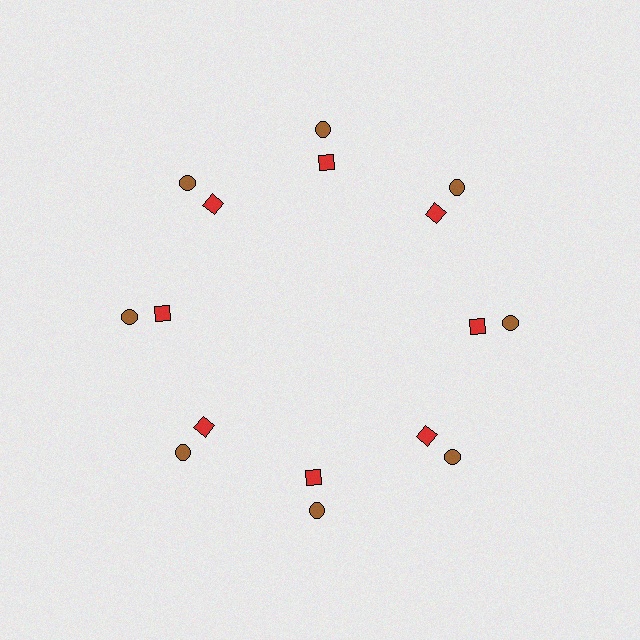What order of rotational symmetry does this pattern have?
This pattern has 8-fold rotational symmetry.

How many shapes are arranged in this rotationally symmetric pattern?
There are 16 shapes, arranged in 8 groups of 2.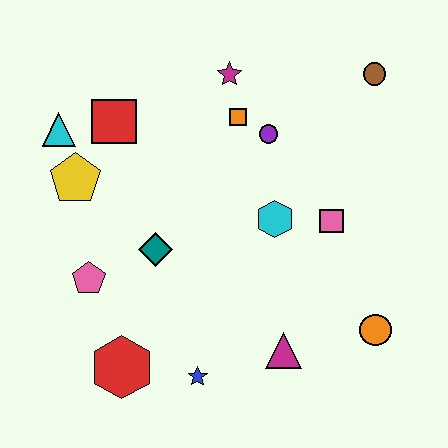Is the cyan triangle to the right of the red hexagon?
No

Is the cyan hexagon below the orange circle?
No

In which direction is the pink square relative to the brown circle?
The pink square is below the brown circle.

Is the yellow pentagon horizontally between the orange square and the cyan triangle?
Yes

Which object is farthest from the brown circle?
The red hexagon is farthest from the brown circle.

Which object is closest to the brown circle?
The purple circle is closest to the brown circle.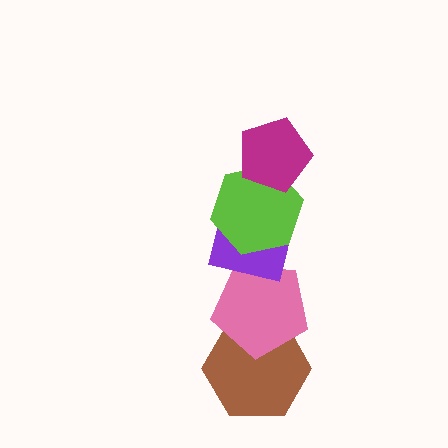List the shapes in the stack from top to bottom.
From top to bottom: the magenta pentagon, the lime hexagon, the purple square, the pink pentagon, the brown hexagon.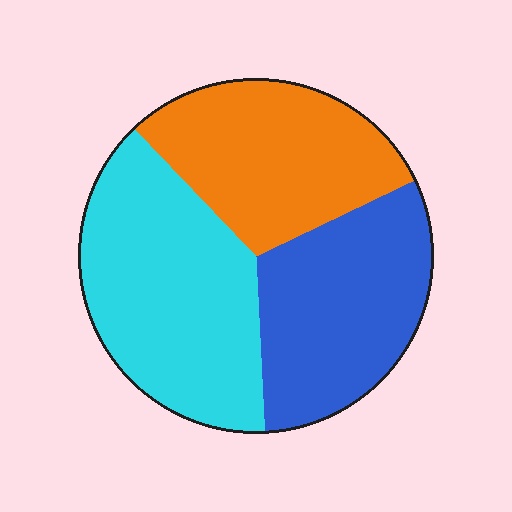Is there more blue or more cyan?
Cyan.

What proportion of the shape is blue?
Blue covers 31% of the shape.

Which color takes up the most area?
Cyan, at roughly 40%.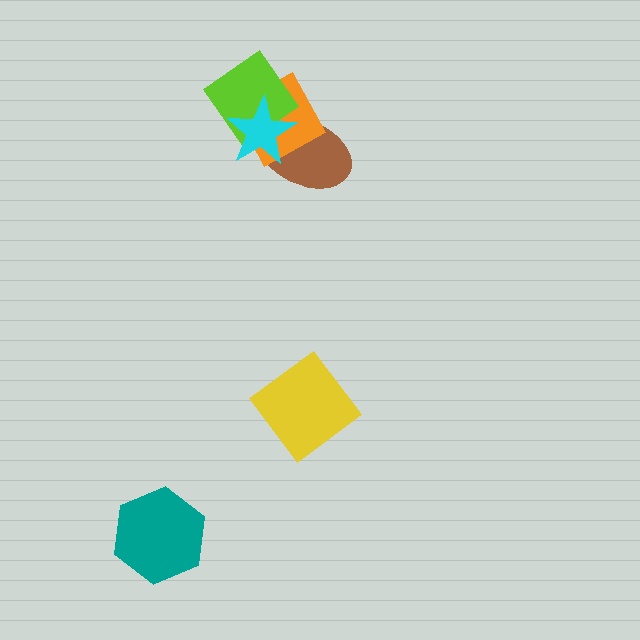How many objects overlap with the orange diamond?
3 objects overlap with the orange diamond.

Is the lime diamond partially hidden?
Yes, it is partially covered by another shape.